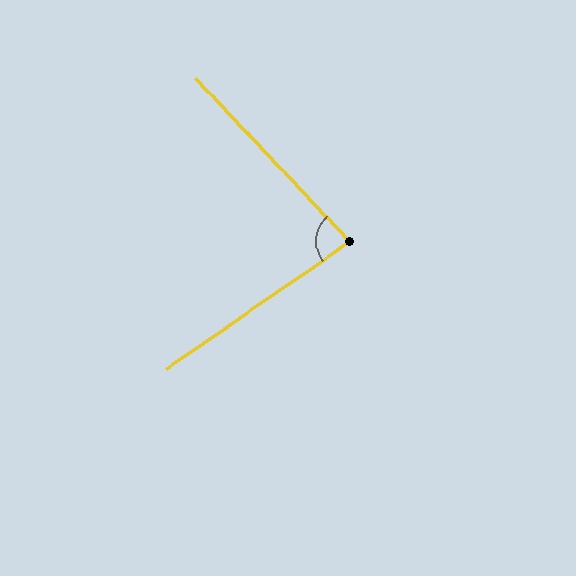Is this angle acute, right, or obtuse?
It is acute.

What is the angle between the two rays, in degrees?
Approximately 81 degrees.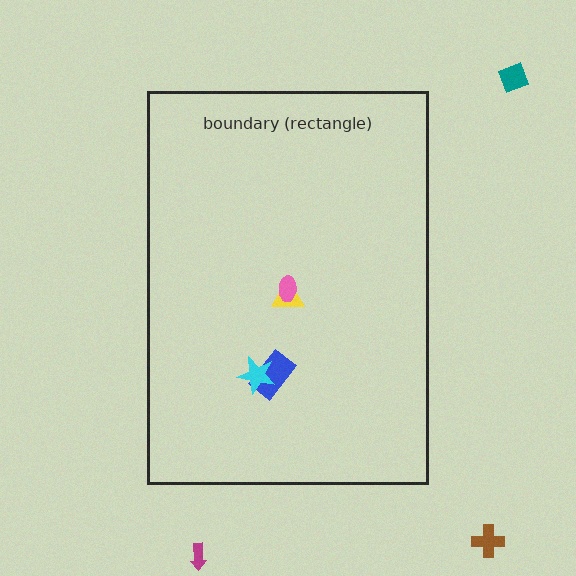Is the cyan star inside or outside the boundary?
Inside.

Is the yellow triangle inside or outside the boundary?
Inside.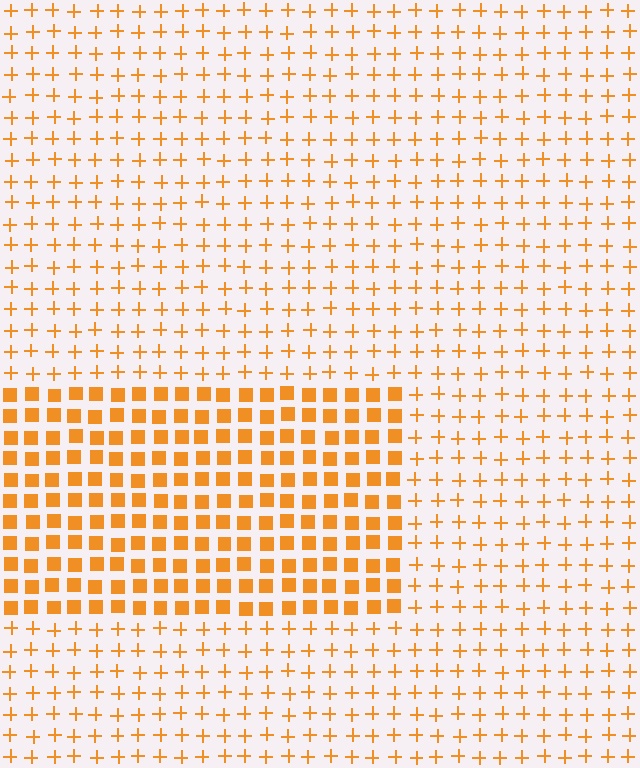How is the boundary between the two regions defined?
The boundary is defined by a change in element shape: squares inside vs. plus signs outside. All elements share the same color and spacing.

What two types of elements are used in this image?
The image uses squares inside the rectangle region and plus signs outside it.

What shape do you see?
I see a rectangle.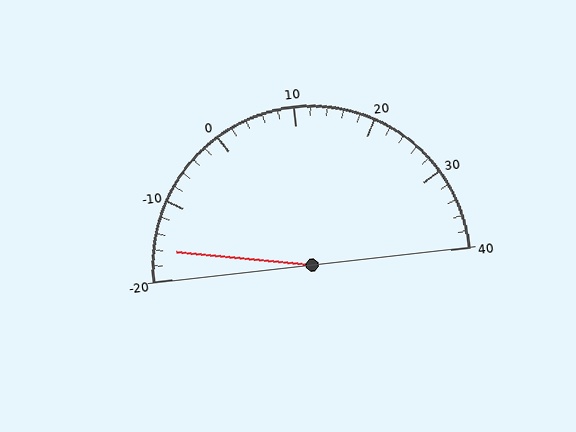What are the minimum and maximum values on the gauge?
The gauge ranges from -20 to 40.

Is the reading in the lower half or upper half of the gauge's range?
The reading is in the lower half of the range (-20 to 40).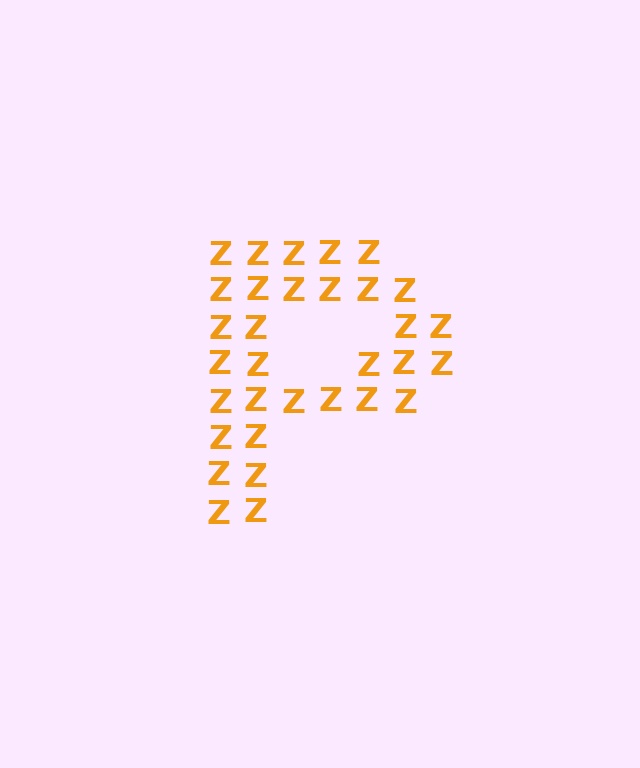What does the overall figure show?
The overall figure shows the letter P.